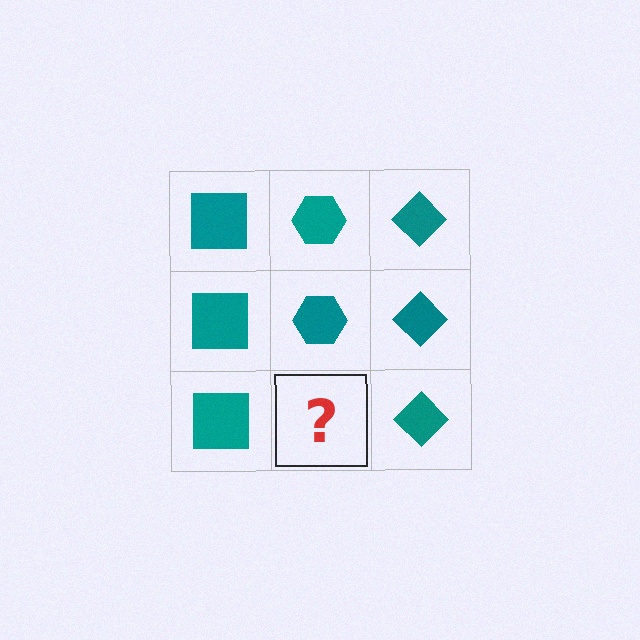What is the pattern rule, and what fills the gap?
The rule is that each column has a consistent shape. The gap should be filled with a teal hexagon.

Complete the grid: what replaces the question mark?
The question mark should be replaced with a teal hexagon.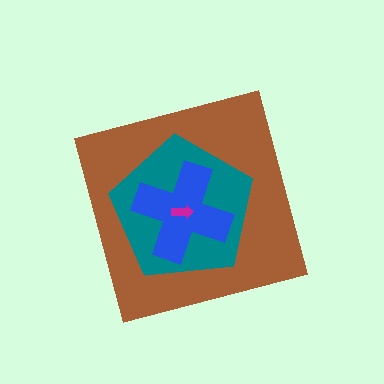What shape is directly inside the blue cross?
The magenta arrow.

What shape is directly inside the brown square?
The teal pentagon.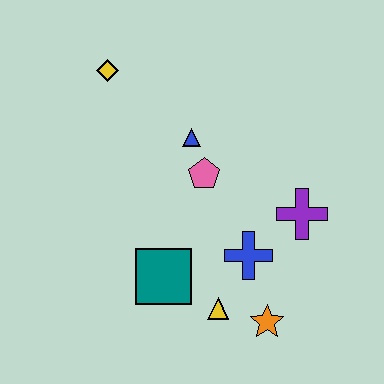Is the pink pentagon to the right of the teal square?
Yes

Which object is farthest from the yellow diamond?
The orange star is farthest from the yellow diamond.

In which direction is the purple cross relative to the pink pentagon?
The purple cross is to the right of the pink pentagon.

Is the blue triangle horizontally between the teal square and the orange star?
Yes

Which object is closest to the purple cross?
The blue cross is closest to the purple cross.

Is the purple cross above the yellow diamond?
No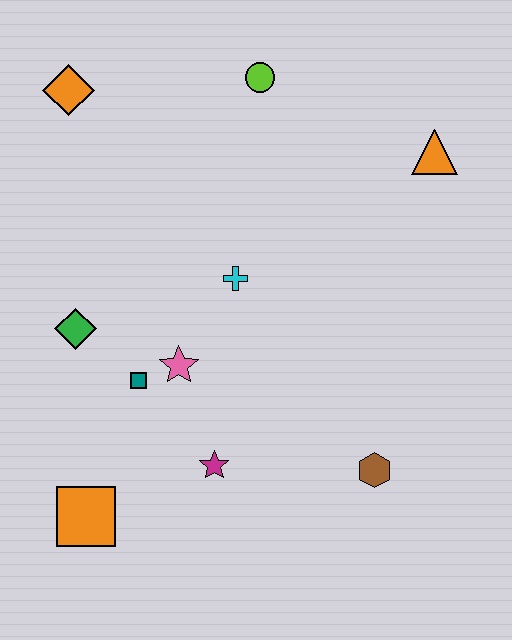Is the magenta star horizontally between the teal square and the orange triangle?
Yes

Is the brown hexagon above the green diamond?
No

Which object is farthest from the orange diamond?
The brown hexagon is farthest from the orange diamond.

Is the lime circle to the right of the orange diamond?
Yes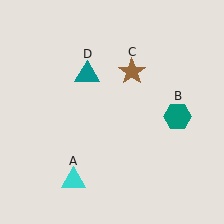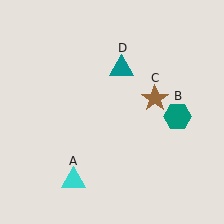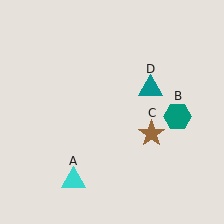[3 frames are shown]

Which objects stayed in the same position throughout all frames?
Cyan triangle (object A) and teal hexagon (object B) remained stationary.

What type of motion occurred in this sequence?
The brown star (object C), teal triangle (object D) rotated clockwise around the center of the scene.